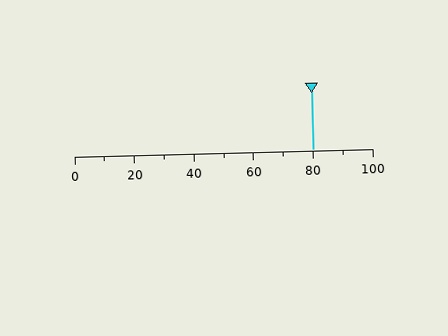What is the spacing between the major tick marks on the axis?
The major ticks are spaced 20 apart.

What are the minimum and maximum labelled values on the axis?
The axis runs from 0 to 100.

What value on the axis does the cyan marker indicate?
The marker indicates approximately 80.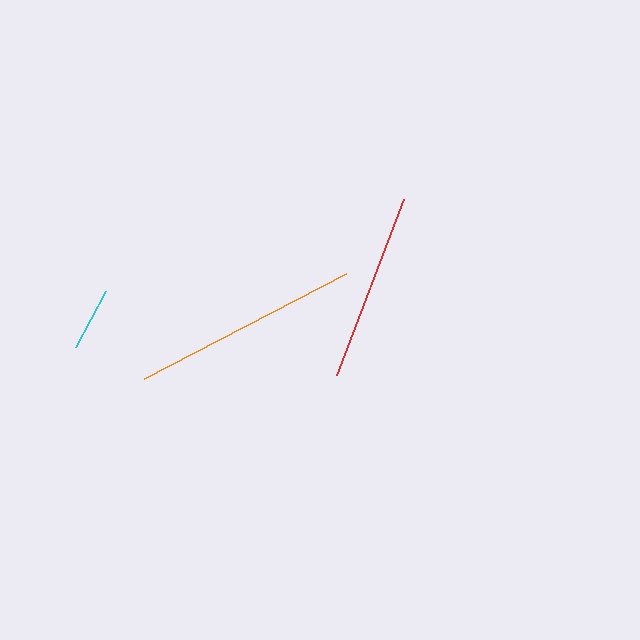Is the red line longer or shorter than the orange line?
The orange line is longer than the red line.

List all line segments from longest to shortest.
From longest to shortest: orange, red, cyan.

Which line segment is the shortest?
The cyan line is the shortest at approximately 64 pixels.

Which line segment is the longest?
The orange line is the longest at approximately 228 pixels.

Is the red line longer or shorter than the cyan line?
The red line is longer than the cyan line.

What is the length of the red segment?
The red segment is approximately 188 pixels long.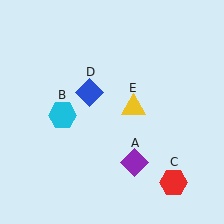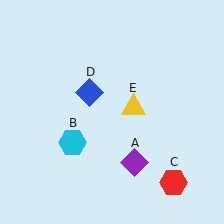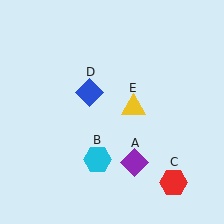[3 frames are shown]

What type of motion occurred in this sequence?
The cyan hexagon (object B) rotated counterclockwise around the center of the scene.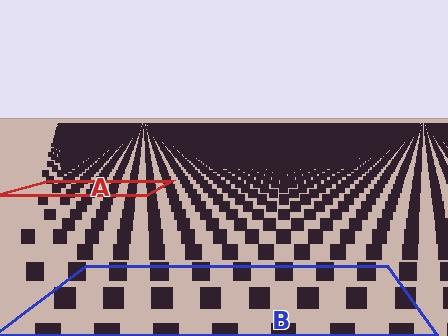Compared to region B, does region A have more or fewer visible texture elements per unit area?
Region A has more texture elements per unit area — they are packed more densely because it is farther away.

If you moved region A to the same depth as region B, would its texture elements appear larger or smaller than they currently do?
They would appear larger. At a closer depth, the same texture elements are projected at a bigger on-screen size.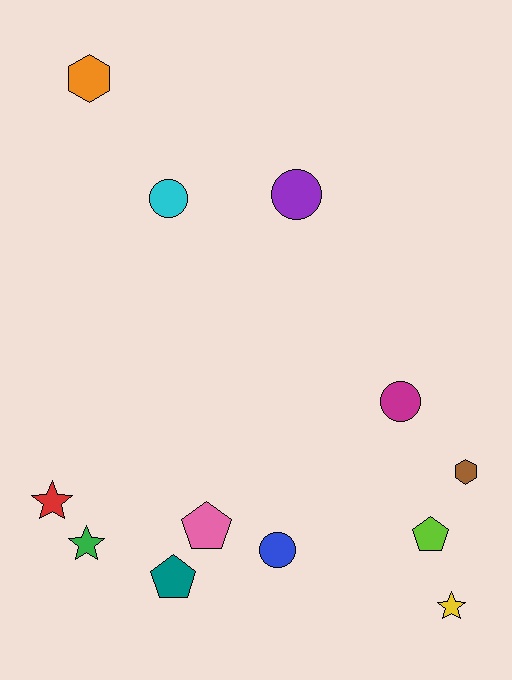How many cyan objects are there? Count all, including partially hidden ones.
There is 1 cyan object.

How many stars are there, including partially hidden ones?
There are 3 stars.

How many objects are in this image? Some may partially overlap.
There are 12 objects.